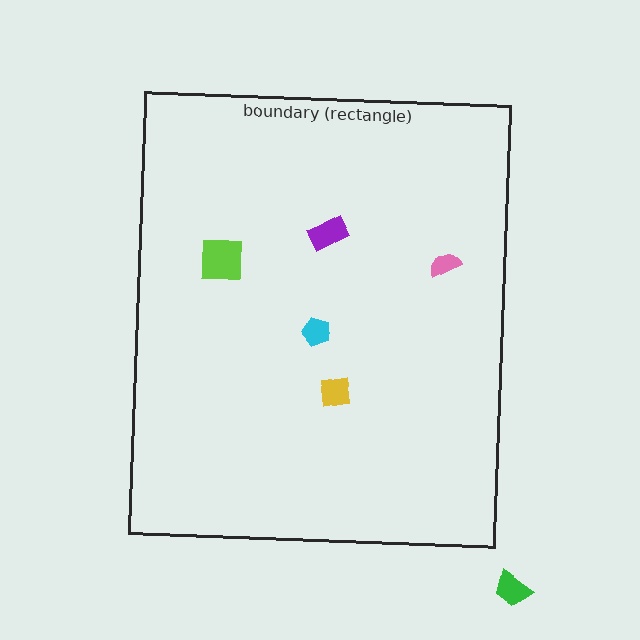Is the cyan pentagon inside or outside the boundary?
Inside.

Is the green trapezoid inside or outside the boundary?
Outside.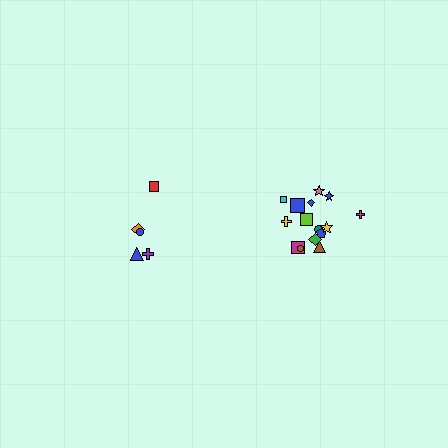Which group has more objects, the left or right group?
The right group.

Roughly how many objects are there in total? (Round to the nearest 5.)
Roughly 20 objects in total.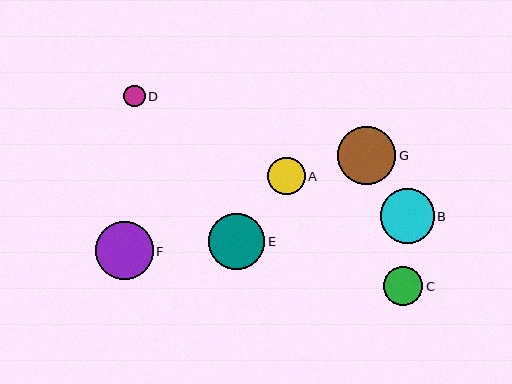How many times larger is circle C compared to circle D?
Circle C is approximately 1.8 times the size of circle D.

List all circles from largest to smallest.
From largest to smallest: G, F, E, B, C, A, D.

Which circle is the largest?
Circle G is the largest with a size of approximately 58 pixels.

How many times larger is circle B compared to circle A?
Circle B is approximately 1.4 times the size of circle A.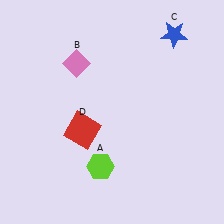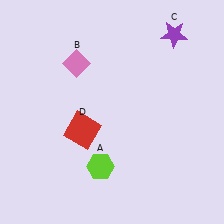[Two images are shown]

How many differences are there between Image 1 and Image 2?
There is 1 difference between the two images.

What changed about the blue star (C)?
In Image 1, C is blue. In Image 2, it changed to purple.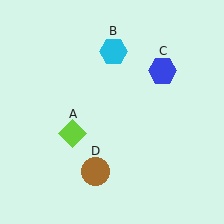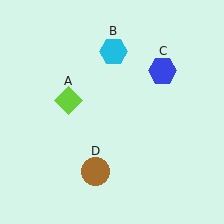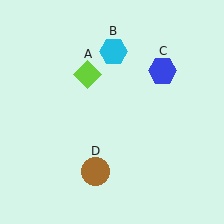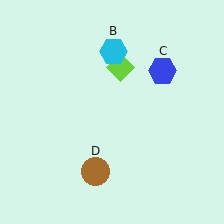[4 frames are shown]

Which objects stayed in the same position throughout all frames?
Cyan hexagon (object B) and blue hexagon (object C) and brown circle (object D) remained stationary.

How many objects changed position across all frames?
1 object changed position: lime diamond (object A).